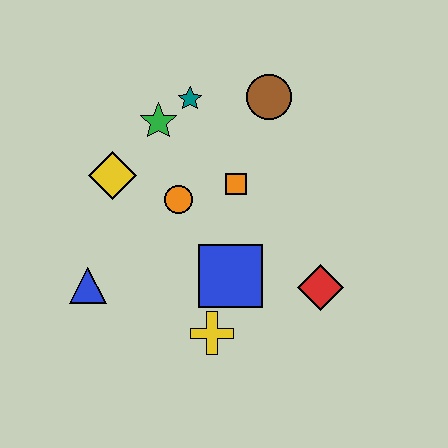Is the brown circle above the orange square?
Yes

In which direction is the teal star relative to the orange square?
The teal star is above the orange square.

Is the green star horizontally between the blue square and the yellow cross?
No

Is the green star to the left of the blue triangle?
No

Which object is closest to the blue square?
The yellow cross is closest to the blue square.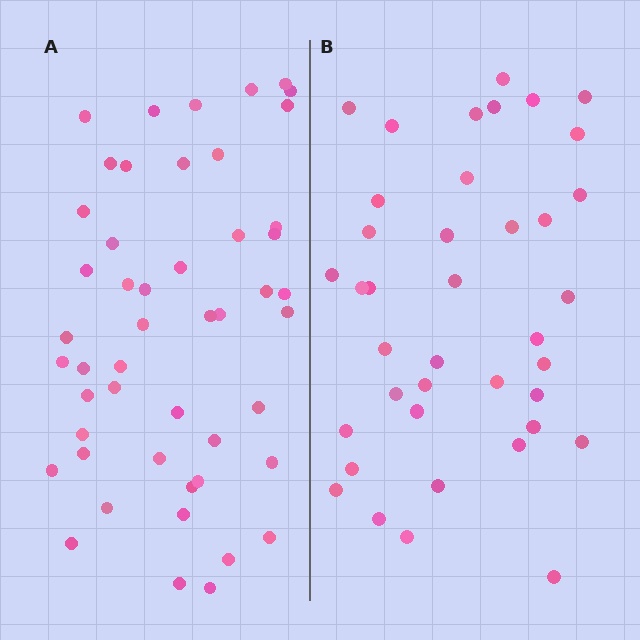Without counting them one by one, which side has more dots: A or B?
Region A (the left region) has more dots.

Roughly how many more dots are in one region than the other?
Region A has roughly 10 or so more dots than region B.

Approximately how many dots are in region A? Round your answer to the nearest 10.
About 50 dots. (The exact count is 49, which rounds to 50.)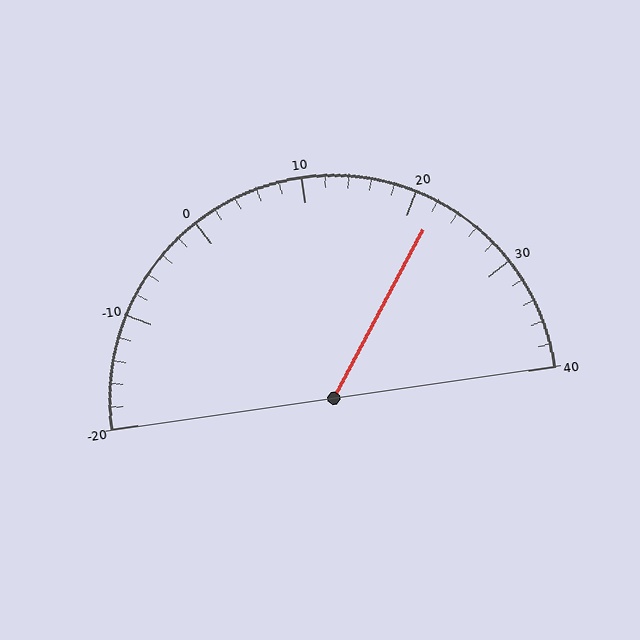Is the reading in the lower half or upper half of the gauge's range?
The reading is in the upper half of the range (-20 to 40).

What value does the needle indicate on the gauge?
The needle indicates approximately 22.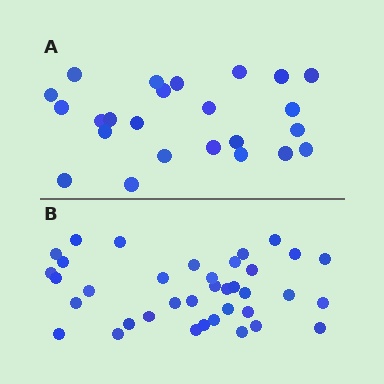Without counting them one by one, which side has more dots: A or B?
Region B (the bottom region) has more dots.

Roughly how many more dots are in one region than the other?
Region B has approximately 15 more dots than region A.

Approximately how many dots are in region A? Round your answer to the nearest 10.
About 20 dots. (The exact count is 24, which rounds to 20.)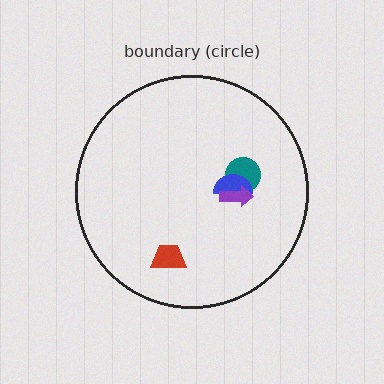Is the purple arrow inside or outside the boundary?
Inside.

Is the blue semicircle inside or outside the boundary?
Inside.